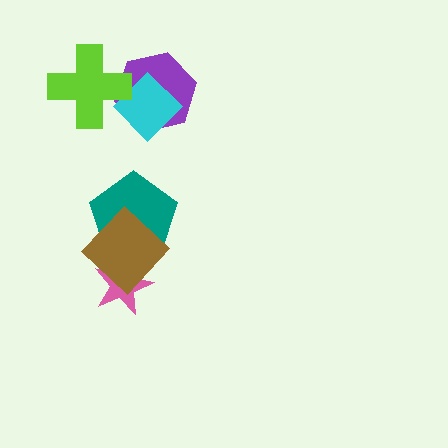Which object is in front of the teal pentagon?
The brown diamond is in front of the teal pentagon.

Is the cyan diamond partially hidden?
Yes, it is partially covered by another shape.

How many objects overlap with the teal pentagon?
2 objects overlap with the teal pentagon.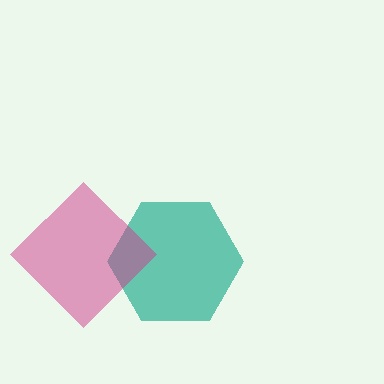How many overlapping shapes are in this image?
There are 2 overlapping shapes in the image.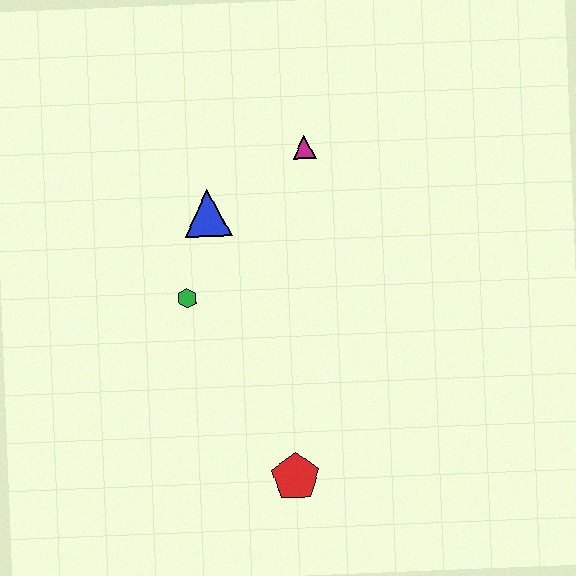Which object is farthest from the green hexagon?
The red pentagon is farthest from the green hexagon.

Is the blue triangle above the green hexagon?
Yes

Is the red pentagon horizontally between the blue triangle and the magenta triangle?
Yes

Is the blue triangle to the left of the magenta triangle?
Yes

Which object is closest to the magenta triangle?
The blue triangle is closest to the magenta triangle.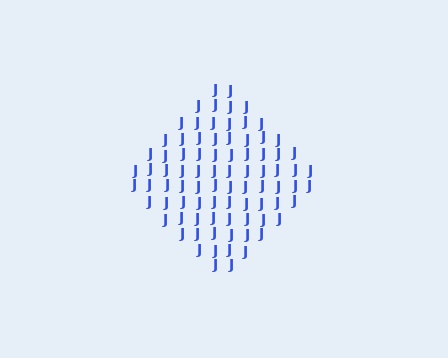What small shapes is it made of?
It is made of small letter J's.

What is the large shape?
The large shape is a diamond.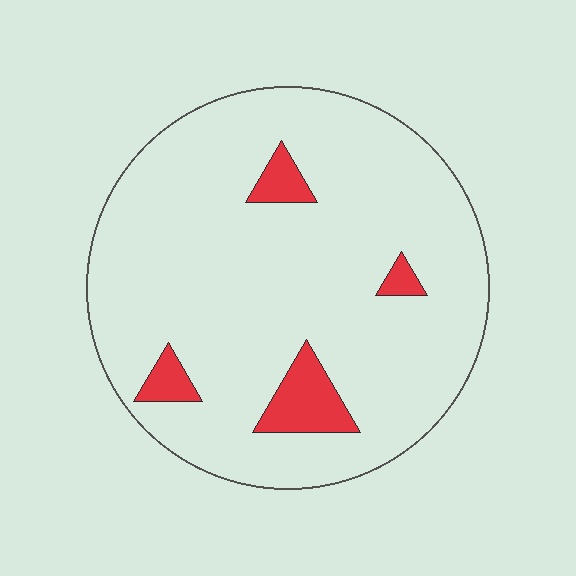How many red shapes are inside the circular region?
4.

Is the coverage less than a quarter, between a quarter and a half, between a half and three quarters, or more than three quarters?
Less than a quarter.